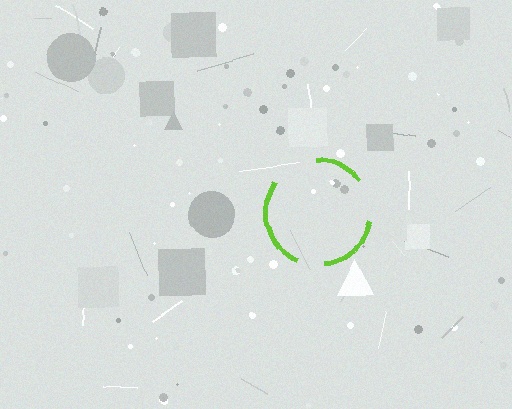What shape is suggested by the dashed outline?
The dashed outline suggests a circle.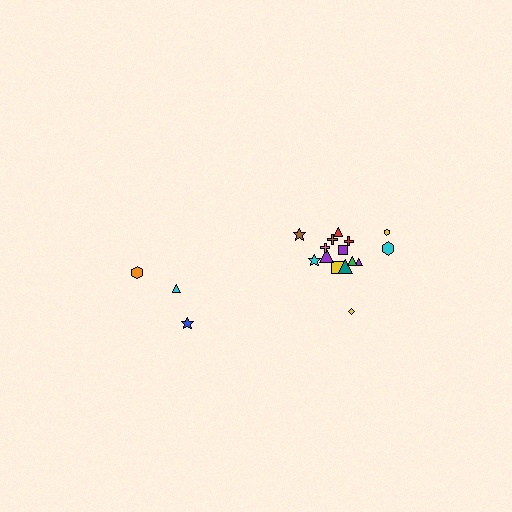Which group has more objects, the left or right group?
The right group.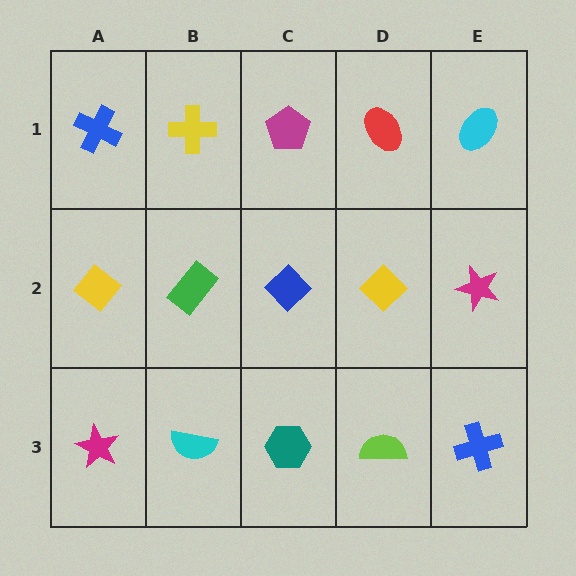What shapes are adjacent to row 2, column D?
A red ellipse (row 1, column D), a lime semicircle (row 3, column D), a blue diamond (row 2, column C), a magenta star (row 2, column E).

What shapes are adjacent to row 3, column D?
A yellow diamond (row 2, column D), a teal hexagon (row 3, column C), a blue cross (row 3, column E).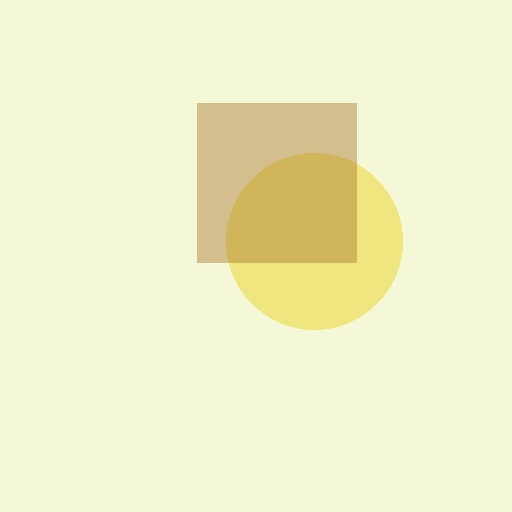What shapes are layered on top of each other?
The layered shapes are: a yellow circle, a brown square.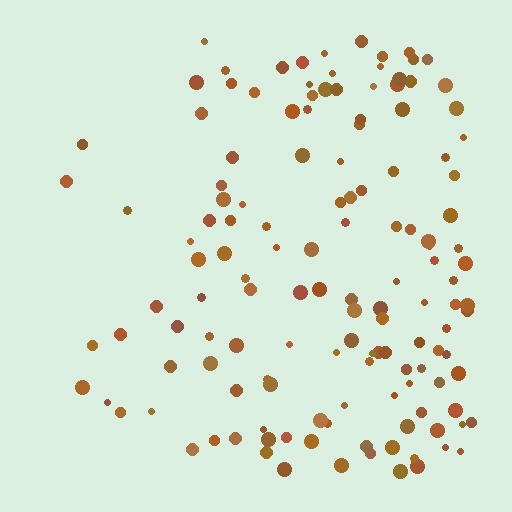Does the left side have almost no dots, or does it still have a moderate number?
Still a moderate number, just noticeably fewer than the right.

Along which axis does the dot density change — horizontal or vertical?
Horizontal.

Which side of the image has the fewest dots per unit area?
The left.